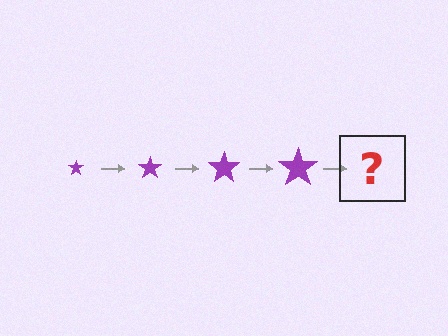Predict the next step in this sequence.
The next step is a purple star, larger than the previous one.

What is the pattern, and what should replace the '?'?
The pattern is that the star gets progressively larger each step. The '?' should be a purple star, larger than the previous one.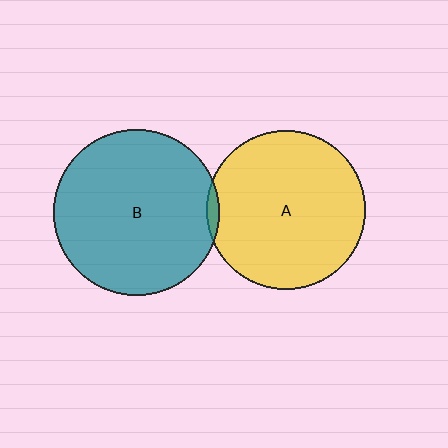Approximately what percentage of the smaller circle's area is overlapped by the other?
Approximately 5%.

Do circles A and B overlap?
Yes.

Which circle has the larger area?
Circle B (teal).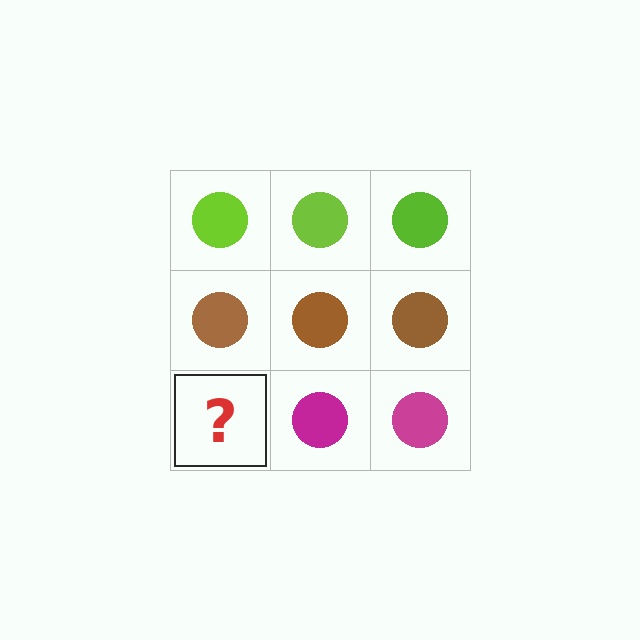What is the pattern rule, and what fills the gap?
The rule is that each row has a consistent color. The gap should be filled with a magenta circle.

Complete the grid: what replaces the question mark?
The question mark should be replaced with a magenta circle.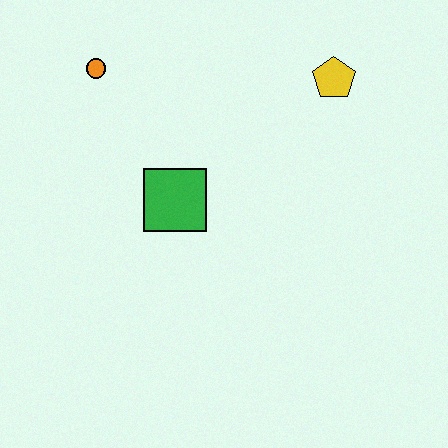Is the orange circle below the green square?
No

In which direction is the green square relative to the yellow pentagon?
The green square is to the left of the yellow pentagon.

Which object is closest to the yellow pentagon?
The green square is closest to the yellow pentagon.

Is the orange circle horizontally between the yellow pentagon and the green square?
No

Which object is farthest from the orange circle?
The yellow pentagon is farthest from the orange circle.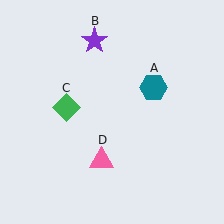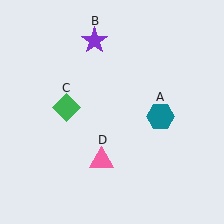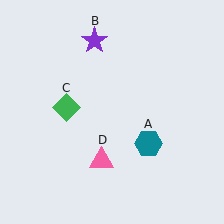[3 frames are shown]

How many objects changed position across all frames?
1 object changed position: teal hexagon (object A).